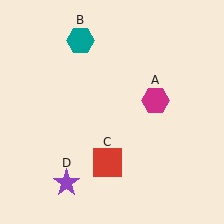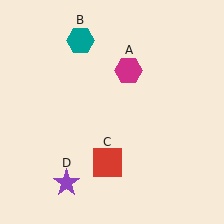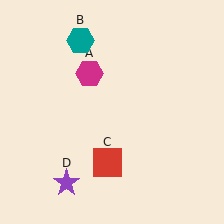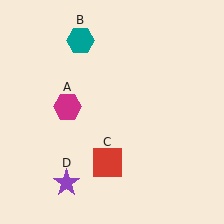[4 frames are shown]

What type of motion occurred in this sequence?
The magenta hexagon (object A) rotated counterclockwise around the center of the scene.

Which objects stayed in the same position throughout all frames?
Teal hexagon (object B) and red square (object C) and purple star (object D) remained stationary.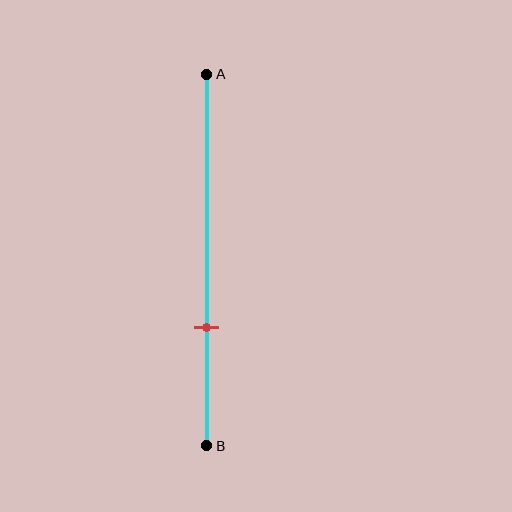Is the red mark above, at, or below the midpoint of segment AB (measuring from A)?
The red mark is below the midpoint of segment AB.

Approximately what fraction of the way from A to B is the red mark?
The red mark is approximately 70% of the way from A to B.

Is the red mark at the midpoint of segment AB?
No, the mark is at about 70% from A, not at the 50% midpoint.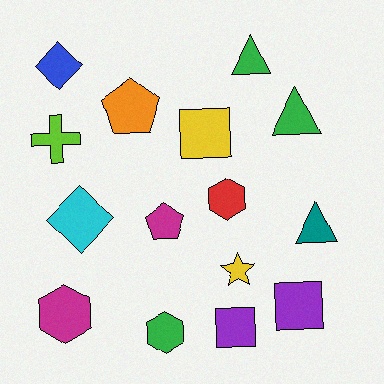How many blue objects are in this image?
There is 1 blue object.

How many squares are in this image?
There are 3 squares.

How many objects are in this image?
There are 15 objects.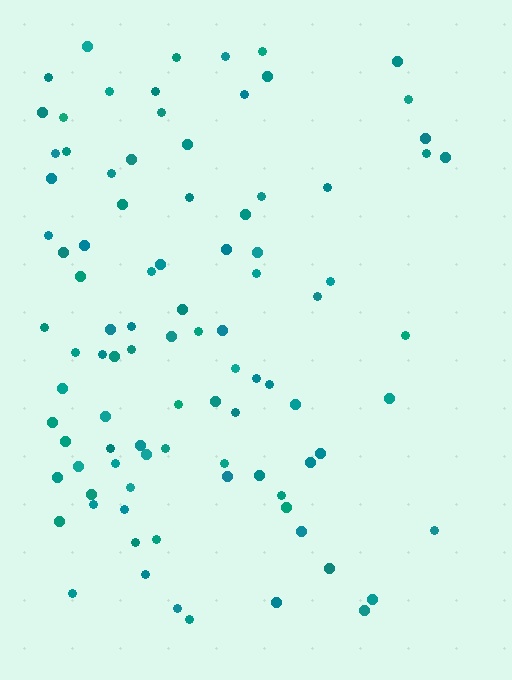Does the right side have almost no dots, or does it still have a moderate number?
Still a moderate number, just noticeably fewer than the left.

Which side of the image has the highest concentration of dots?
The left.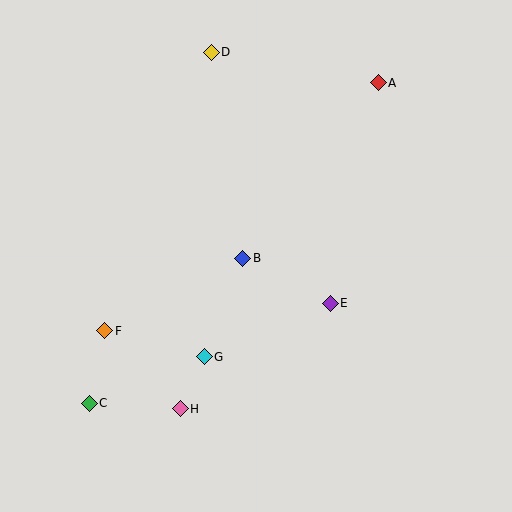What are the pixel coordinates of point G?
Point G is at (204, 357).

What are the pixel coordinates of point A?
Point A is at (378, 83).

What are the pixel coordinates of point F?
Point F is at (105, 331).